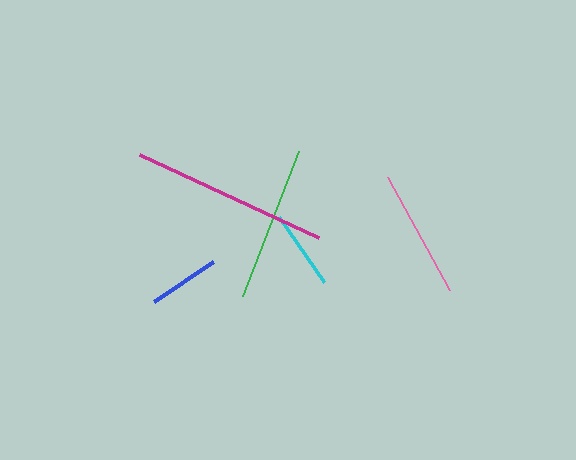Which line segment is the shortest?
The blue line is the shortest at approximately 72 pixels.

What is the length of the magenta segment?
The magenta segment is approximately 197 pixels long.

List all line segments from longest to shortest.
From longest to shortest: magenta, green, pink, cyan, blue.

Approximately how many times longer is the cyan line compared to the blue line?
The cyan line is approximately 1.1 times the length of the blue line.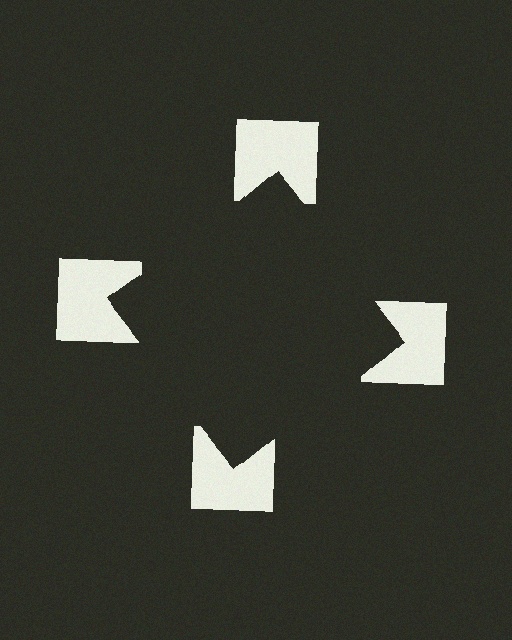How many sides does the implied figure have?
4 sides.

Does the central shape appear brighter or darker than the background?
It typically appears slightly darker than the background, even though no actual brightness change is drawn.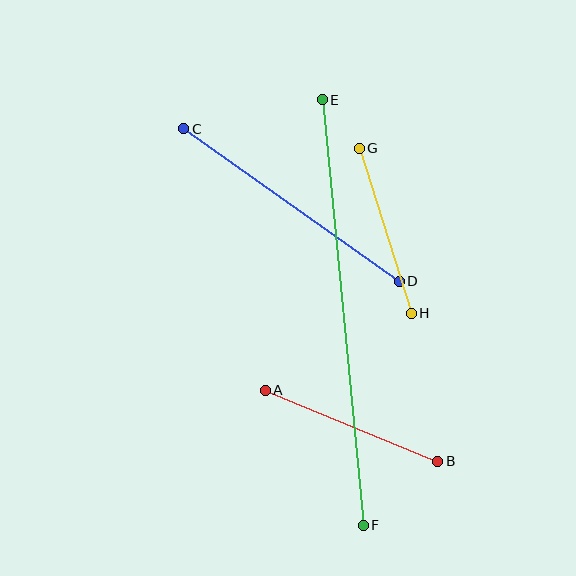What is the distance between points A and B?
The distance is approximately 187 pixels.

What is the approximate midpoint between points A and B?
The midpoint is at approximately (352, 426) pixels.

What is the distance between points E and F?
The distance is approximately 427 pixels.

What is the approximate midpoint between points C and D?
The midpoint is at approximately (291, 205) pixels.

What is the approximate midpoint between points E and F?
The midpoint is at approximately (343, 312) pixels.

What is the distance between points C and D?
The distance is approximately 264 pixels.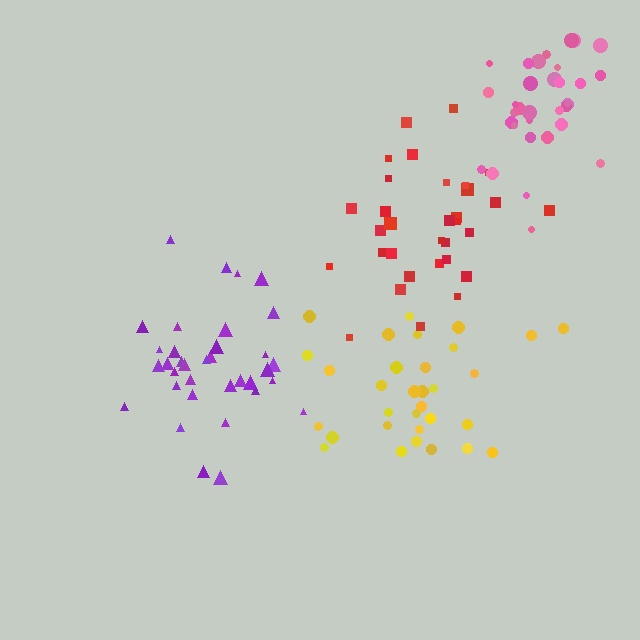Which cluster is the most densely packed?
Pink.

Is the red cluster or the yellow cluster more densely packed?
Yellow.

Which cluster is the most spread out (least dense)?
Red.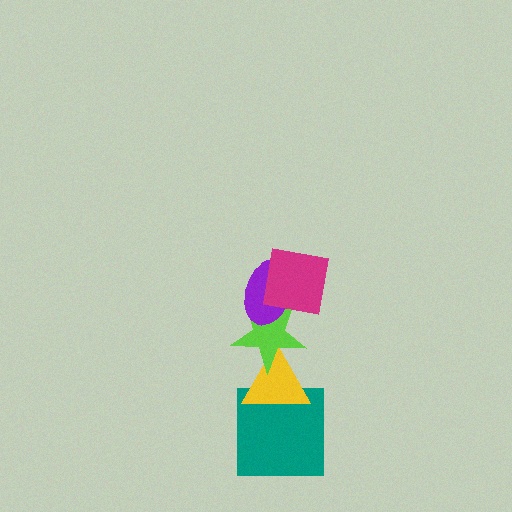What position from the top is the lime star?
The lime star is 3rd from the top.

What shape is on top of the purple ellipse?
The magenta square is on top of the purple ellipse.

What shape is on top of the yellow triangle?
The lime star is on top of the yellow triangle.